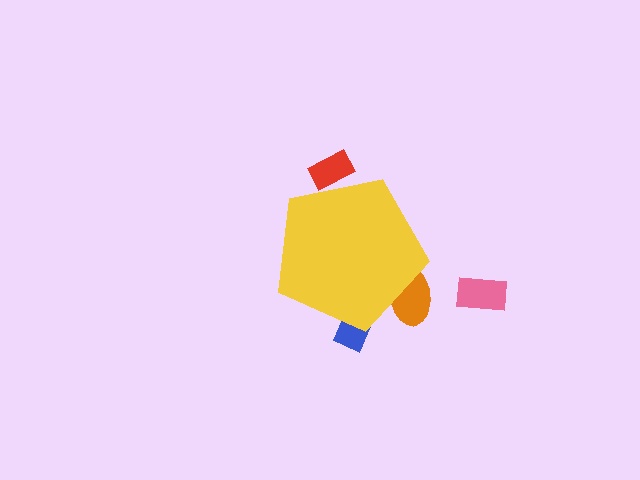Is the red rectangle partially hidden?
Yes, the red rectangle is partially hidden behind the yellow pentagon.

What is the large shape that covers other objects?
A yellow pentagon.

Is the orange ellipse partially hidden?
Yes, the orange ellipse is partially hidden behind the yellow pentagon.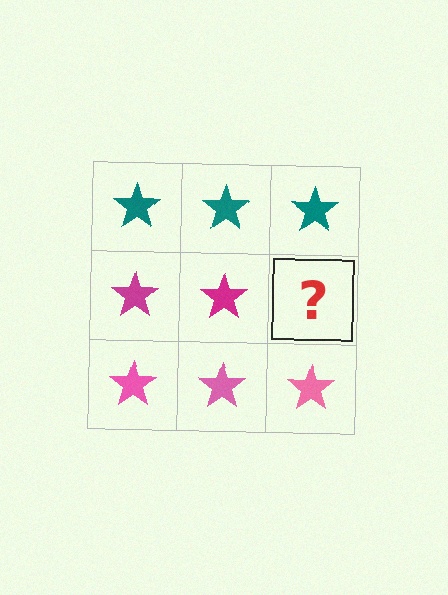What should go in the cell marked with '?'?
The missing cell should contain a magenta star.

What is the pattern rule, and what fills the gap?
The rule is that each row has a consistent color. The gap should be filled with a magenta star.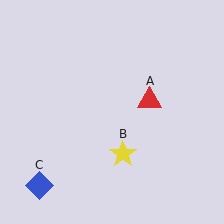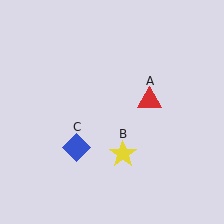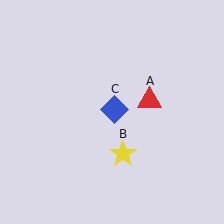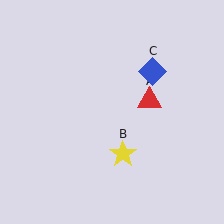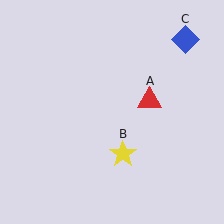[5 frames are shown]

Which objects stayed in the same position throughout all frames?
Red triangle (object A) and yellow star (object B) remained stationary.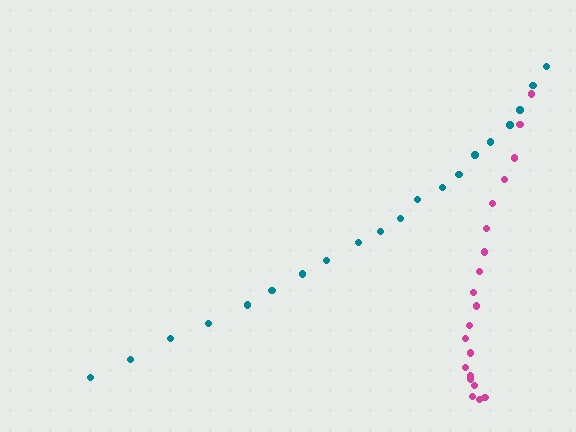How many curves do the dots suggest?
There are 2 distinct paths.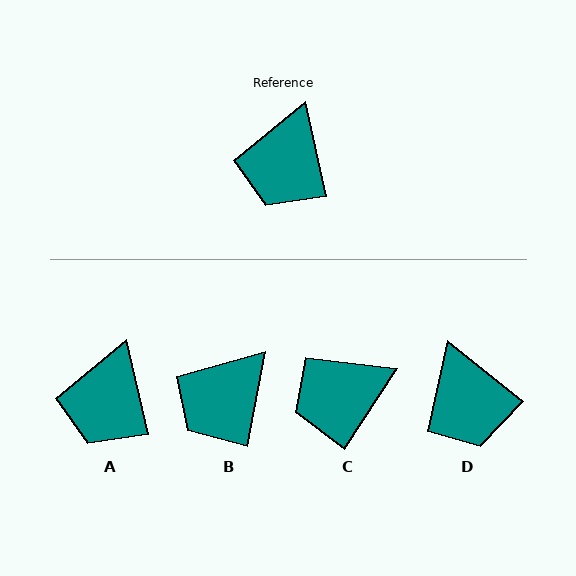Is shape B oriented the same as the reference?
No, it is off by about 24 degrees.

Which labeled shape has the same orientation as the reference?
A.